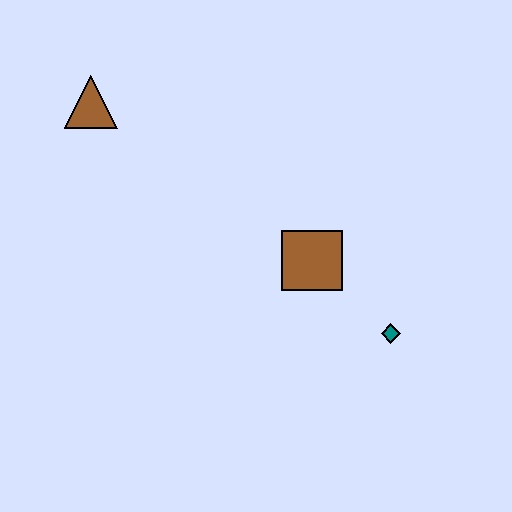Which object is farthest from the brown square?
The brown triangle is farthest from the brown square.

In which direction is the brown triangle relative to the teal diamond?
The brown triangle is to the left of the teal diamond.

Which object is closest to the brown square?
The teal diamond is closest to the brown square.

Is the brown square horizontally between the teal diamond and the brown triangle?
Yes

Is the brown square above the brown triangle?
No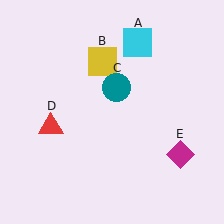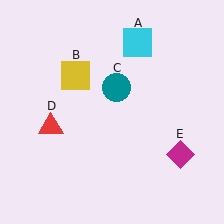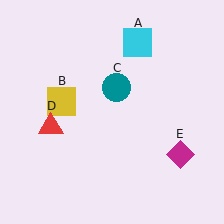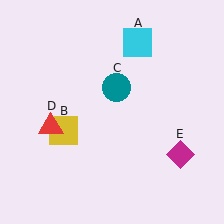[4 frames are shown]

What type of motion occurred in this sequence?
The yellow square (object B) rotated counterclockwise around the center of the scene.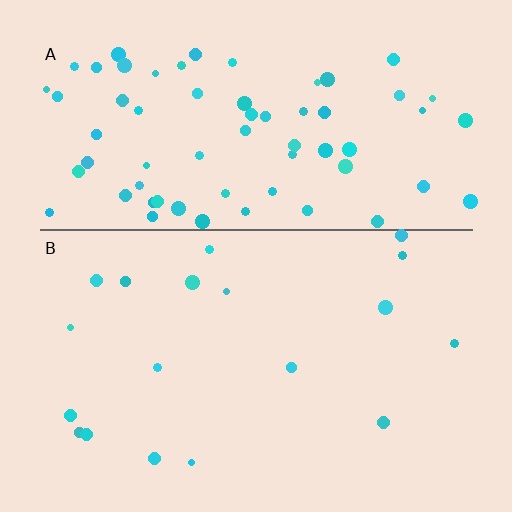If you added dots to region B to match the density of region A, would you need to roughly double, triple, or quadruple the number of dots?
Approximately quadruple.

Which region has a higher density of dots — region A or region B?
A (the top).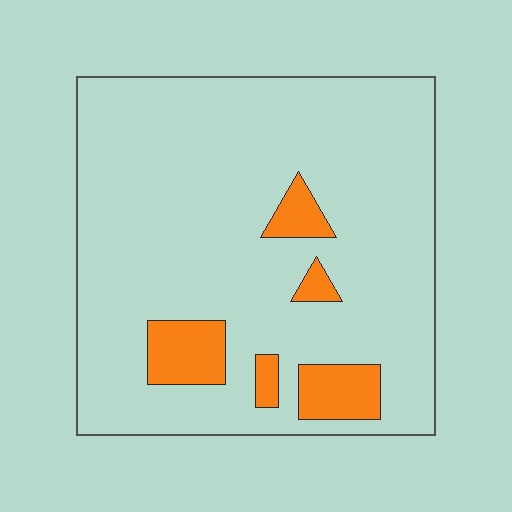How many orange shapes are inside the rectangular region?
5.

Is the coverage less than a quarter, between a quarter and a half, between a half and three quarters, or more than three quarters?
Less than a quarter.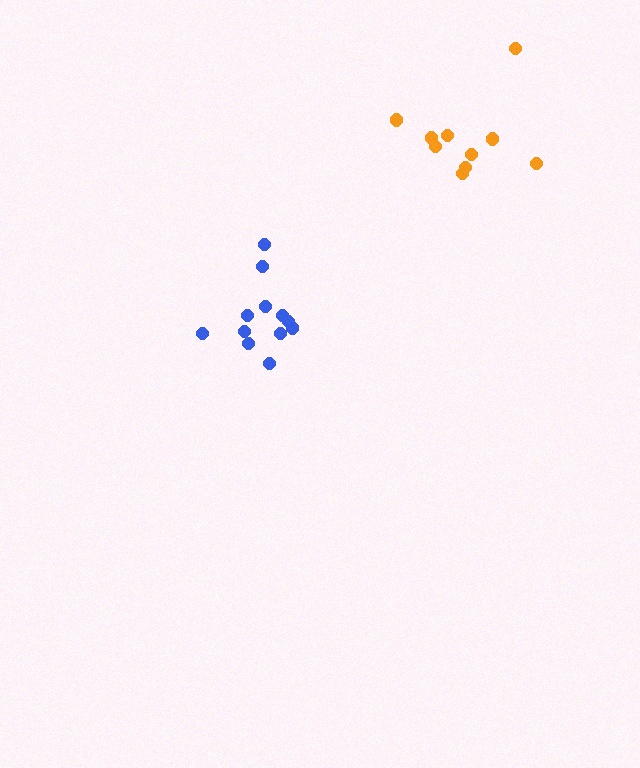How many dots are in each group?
Group 1: 12 dots, Group 2: 10 dots (22 total).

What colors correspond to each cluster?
The clusters are colored: blue, orange.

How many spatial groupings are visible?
There are 2 spatial groupings.